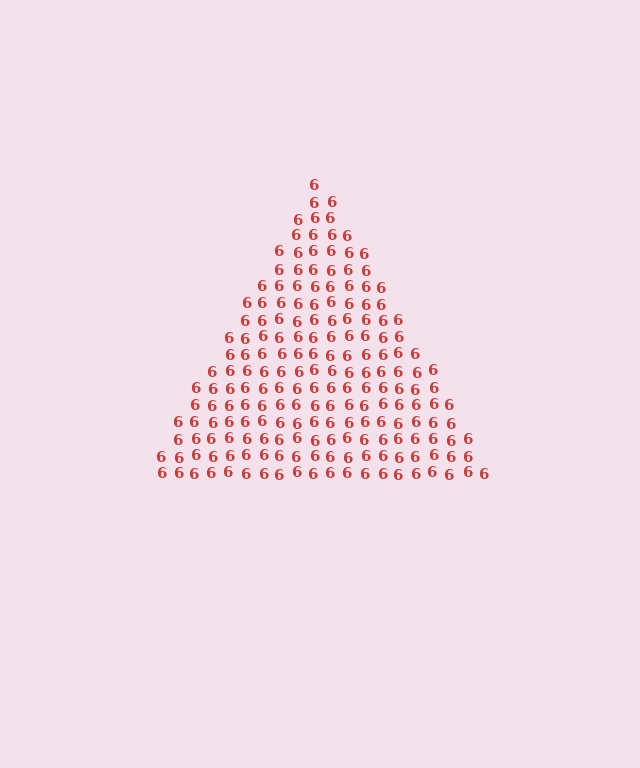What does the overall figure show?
The overall figure shows a triangle.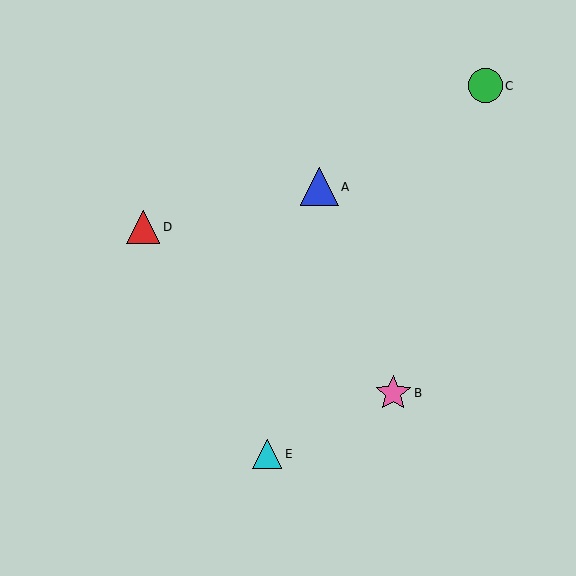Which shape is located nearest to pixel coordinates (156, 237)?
The red triangle (labeled D) at (143, 227) is nearest to that location.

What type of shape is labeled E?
Shape E is a cyan triangle.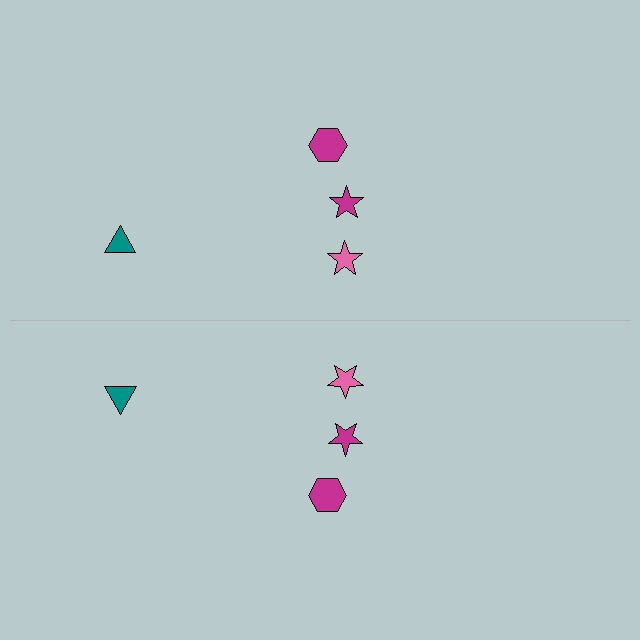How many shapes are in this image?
There are 8 shapes in this image.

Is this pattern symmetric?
Yes, this pattern has bilateral (reflection) symmetry.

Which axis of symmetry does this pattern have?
The pattern has a horizontal axis of symmetry running through the center of the image.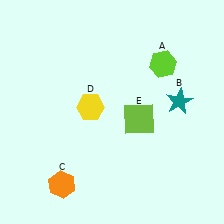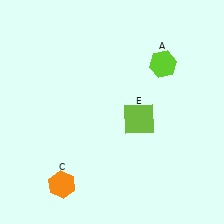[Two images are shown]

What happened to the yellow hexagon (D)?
The yellow hexagon (D) was removed in Image 2. It was in the top-left area of Image 1.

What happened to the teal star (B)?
The teal star (B) was removed in Image 2. It was in the top-right area of Image 1.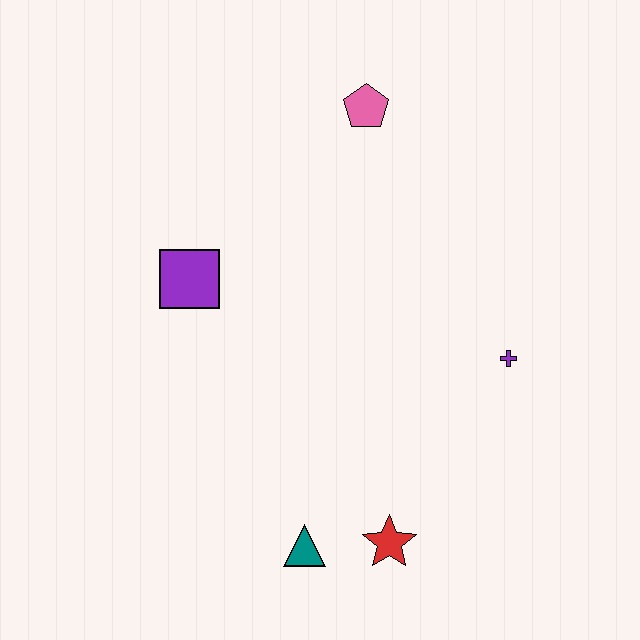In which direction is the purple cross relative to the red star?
The purple cross is above the red star.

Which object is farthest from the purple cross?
The purple square is farthest from the purple cross.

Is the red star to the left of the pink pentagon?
No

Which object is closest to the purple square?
The pink pentagon is closest to the purple square.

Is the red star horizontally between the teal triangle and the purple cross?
Yes